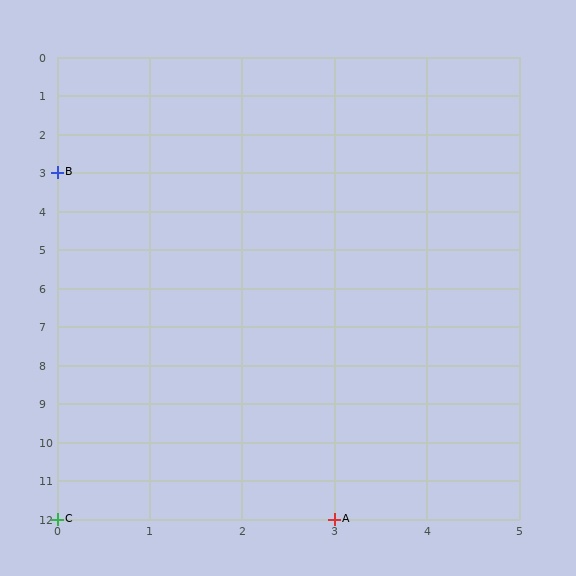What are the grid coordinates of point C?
Point C is at grid coordinates (0, 12).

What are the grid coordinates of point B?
Point B is at grid coordinates (0, 3).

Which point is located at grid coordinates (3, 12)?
Point A is at (3, 12).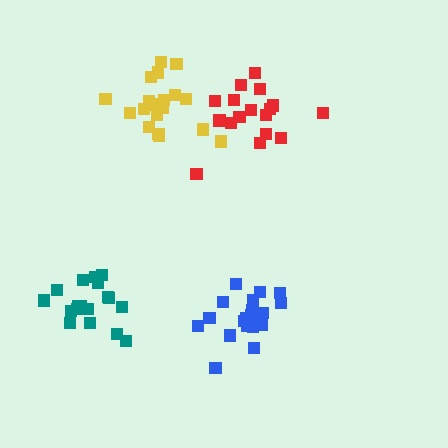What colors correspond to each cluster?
The clusters are colored: blue, red, yellow, teal.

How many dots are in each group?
Group 1: 19 dots, Group 2: 17 dots, Group 3: 19 dots, Group 4: 18 dots (73 total).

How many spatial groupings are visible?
There are 4 spatial groupings.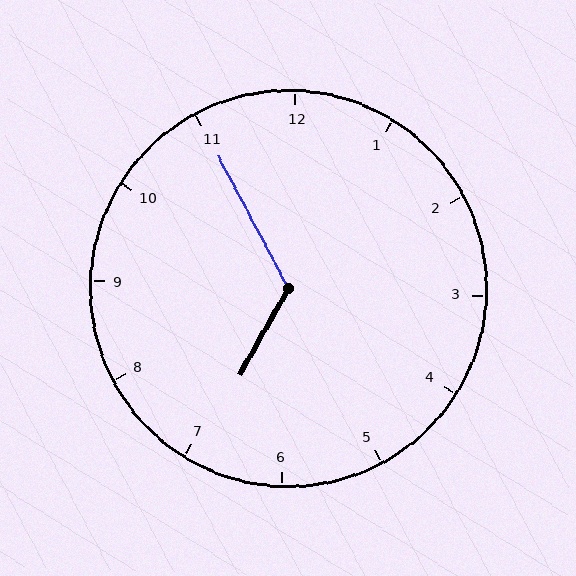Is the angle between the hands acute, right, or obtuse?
It is obtuse.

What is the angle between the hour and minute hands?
Approximately 122 degrees.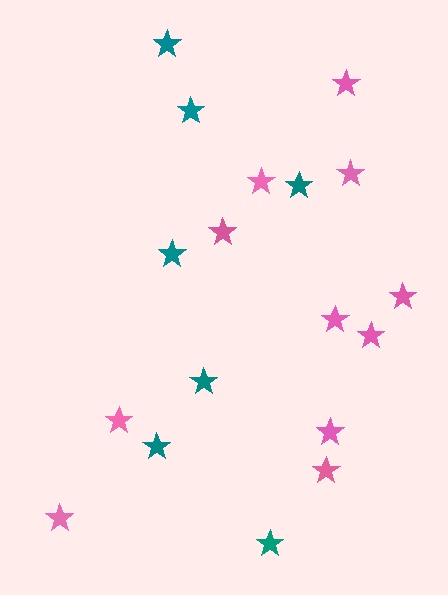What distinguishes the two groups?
There are 2 groups: one group of teal stars (7) and one group of pink stars (11).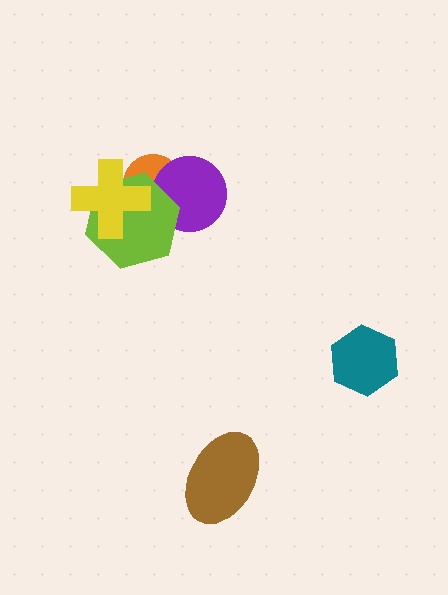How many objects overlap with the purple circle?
2 objects overlap with the purple circle.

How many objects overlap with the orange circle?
3 objects overlap with the orange circle.